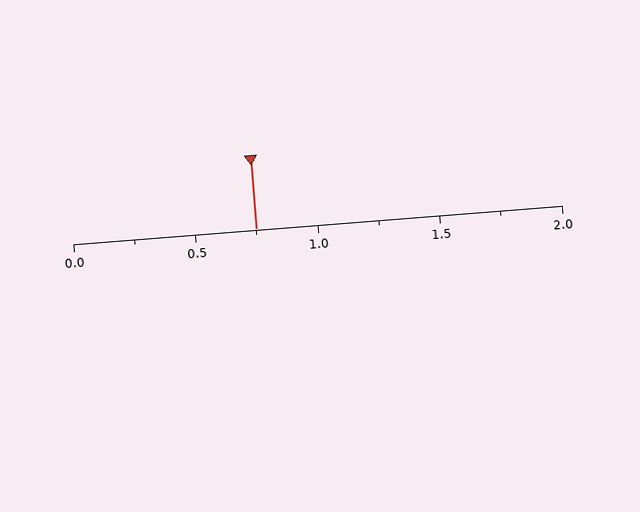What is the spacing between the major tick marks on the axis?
The major ticks are spaced 0.5 apart.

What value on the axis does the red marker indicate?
The marker indicates approximately 0.75.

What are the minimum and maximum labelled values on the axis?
The axis runs from 0.0 to 2.0.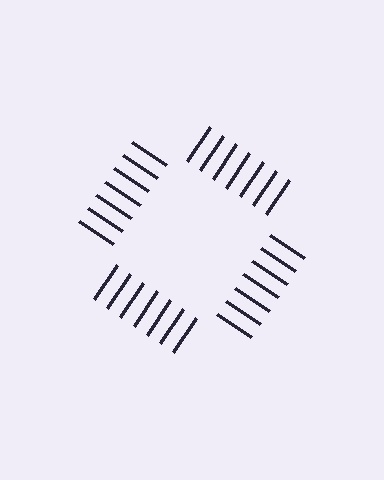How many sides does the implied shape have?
4 sides — the line-ends trace a square.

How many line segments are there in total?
28 — 7 along each of the 4 edges.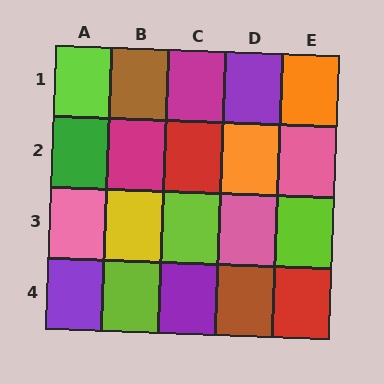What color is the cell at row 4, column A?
Purple.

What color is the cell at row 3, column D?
Pink.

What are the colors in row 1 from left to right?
Lime, brown, magenta, purple, orange.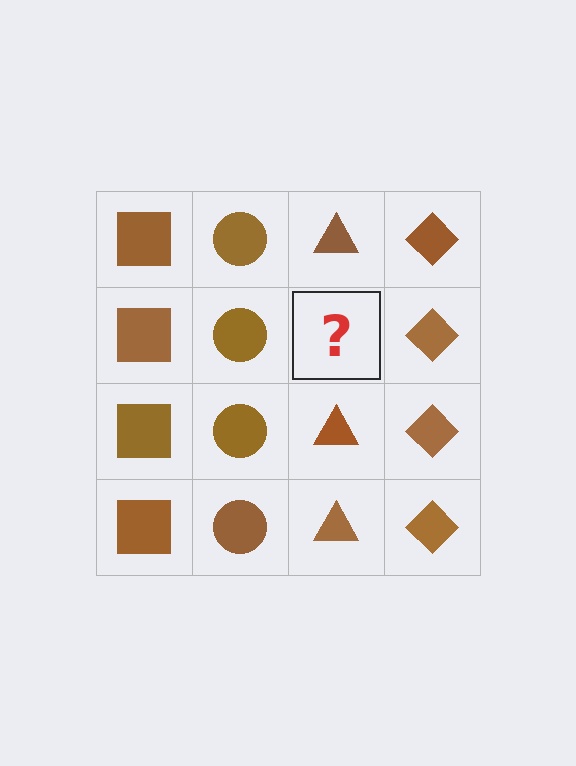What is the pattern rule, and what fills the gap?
The rule is that each column has a consistent shape. The gap should be filled with a brown triangle.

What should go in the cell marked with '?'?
The missing cell should contain a brown triangle.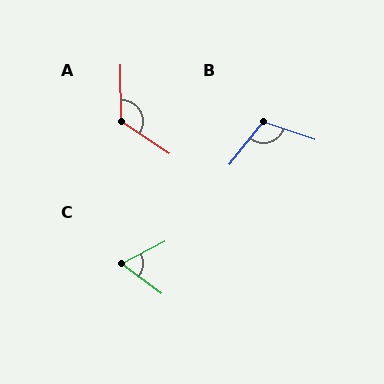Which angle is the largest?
A, at approximately 125 degrees.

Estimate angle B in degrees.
Approximately 109 degrees.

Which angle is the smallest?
C, at approximately 64 degrees.